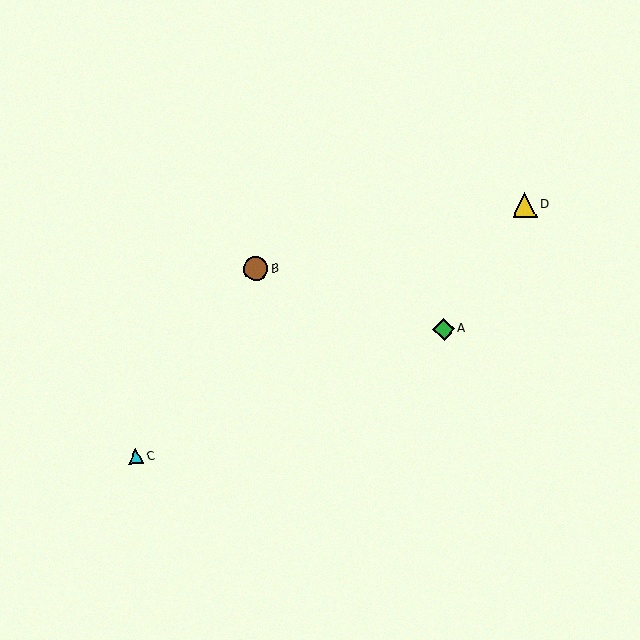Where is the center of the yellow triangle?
The center of the yellow triangle is at (525, 205).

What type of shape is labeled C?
Shape C is a cyan triangle.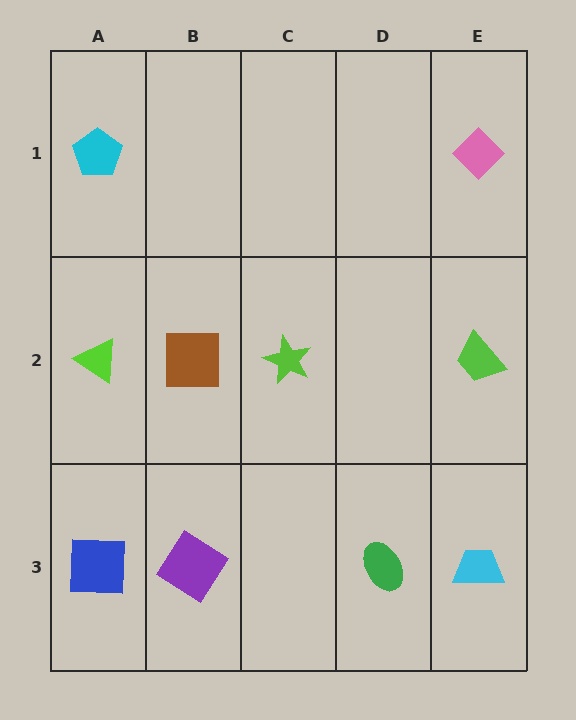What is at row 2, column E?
A lime trapezoid.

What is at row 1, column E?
A pink diamond.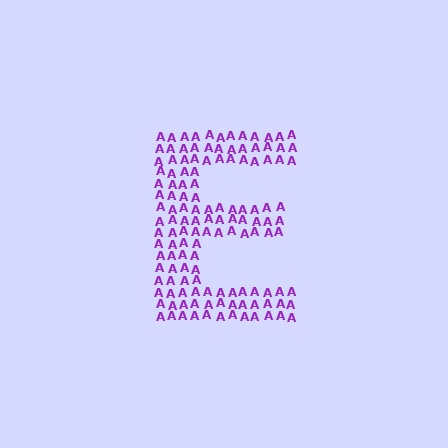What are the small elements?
The small elements are letter A's.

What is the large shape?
The large shape is the letter E.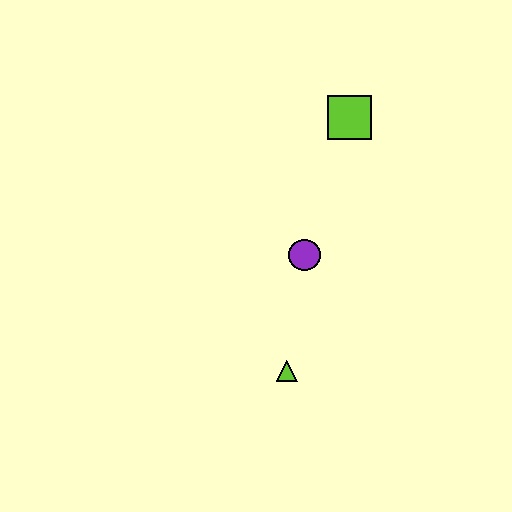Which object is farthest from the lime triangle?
The lime square is farthest from the lime triangle.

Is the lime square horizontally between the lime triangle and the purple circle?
No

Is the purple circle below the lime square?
Yes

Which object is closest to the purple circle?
The lime triangle is closest to the purple circle.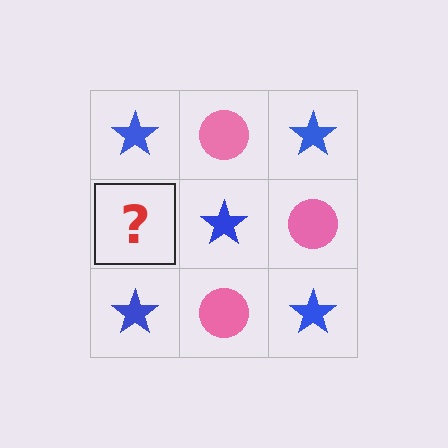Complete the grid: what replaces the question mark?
The question mark should be replaced with a pink circle.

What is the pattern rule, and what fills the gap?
The rule is that it alternates blue star and pink circle in a checkerboard pattern. The gap should be filled with a pink circle.